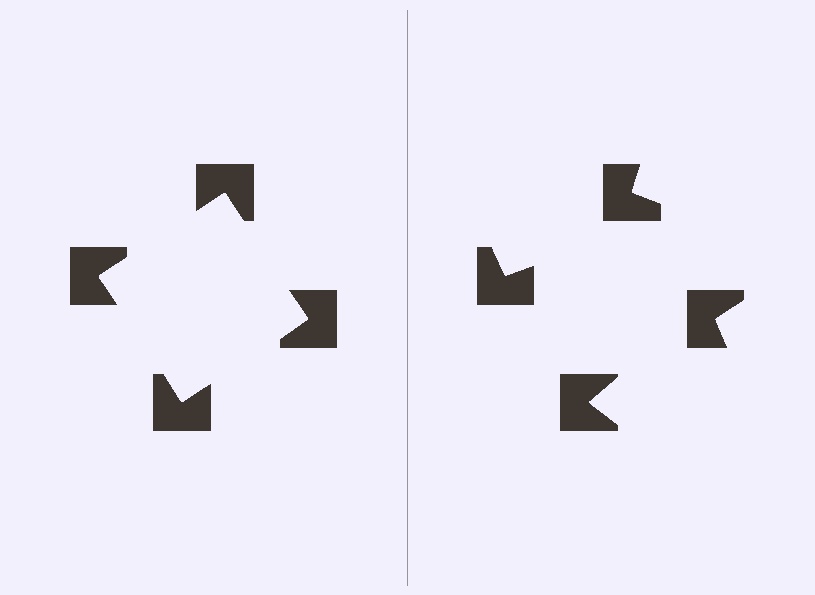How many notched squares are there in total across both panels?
8 — 4 on each side.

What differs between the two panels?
The notched squares are positioned identically on both sides; only the wedge orientations differ. On the left they align to a square; on the right they are misaligned.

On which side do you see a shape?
An illusory square appears on the left side. On the right side the wedge cuts are rotated, so no coherent shape forms.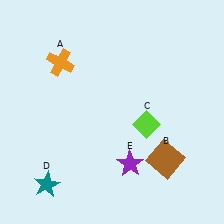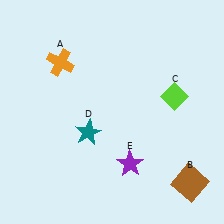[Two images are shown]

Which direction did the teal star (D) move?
The teal star (D) moved up.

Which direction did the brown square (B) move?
The brown square (B) moved right.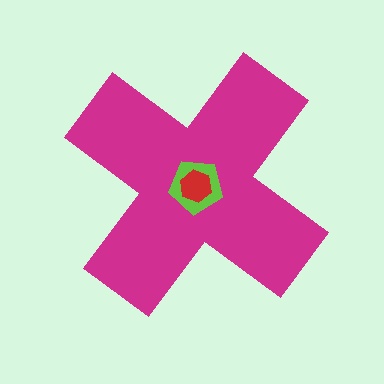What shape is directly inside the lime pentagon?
The red hexagon.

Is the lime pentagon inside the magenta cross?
Yes.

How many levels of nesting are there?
3.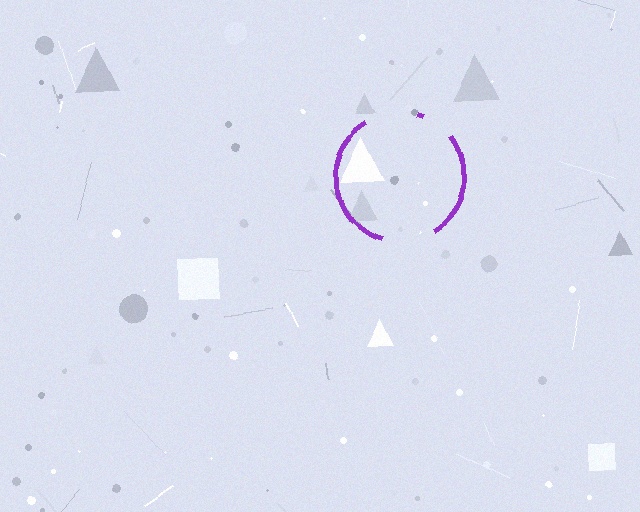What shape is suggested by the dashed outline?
The dashed outline suggests a circle.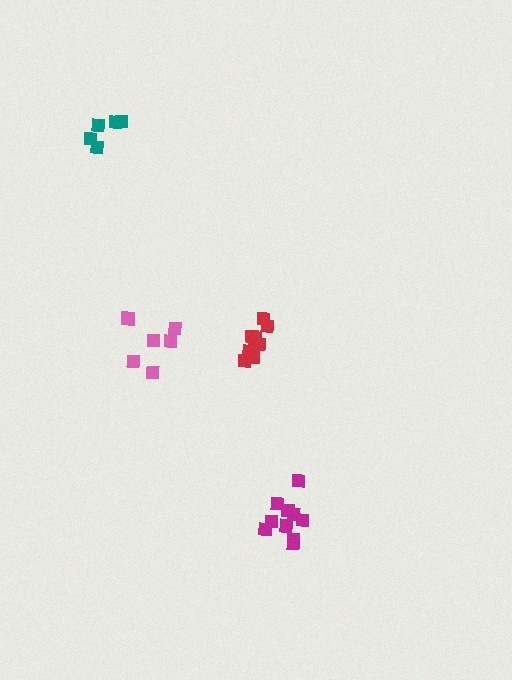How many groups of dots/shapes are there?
There are 4 groups.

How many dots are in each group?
Group 1: 8 dots, Group 2: 5 dots, Group 3: 6 dots, Group 4: 10 dots (29 total).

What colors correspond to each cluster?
The clusters are colored: red, teal, pink, magenta.